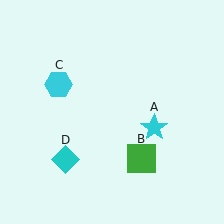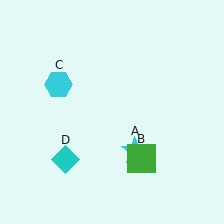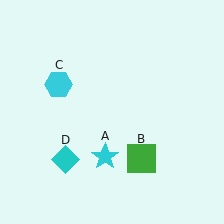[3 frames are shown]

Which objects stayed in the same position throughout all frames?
Green square (object B) and cyan hexagon (object C) and cyan diamond (object D) remained stationary.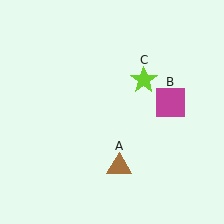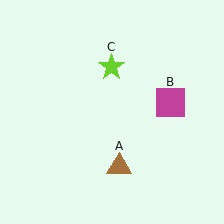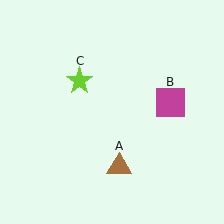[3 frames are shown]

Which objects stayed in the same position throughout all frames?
Brown triangle (object A) and magenta square (object B) remained stationary.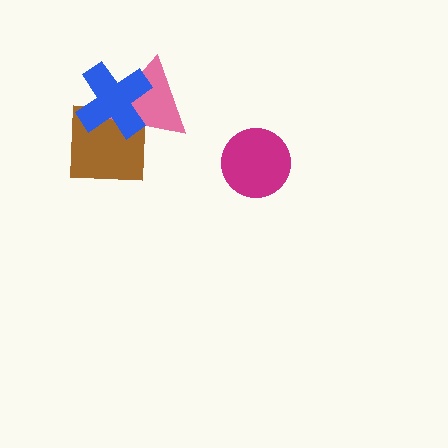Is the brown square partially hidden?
Yes, it is partially covered by another shape.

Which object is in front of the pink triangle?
The blue cross is in front of the pink triangle.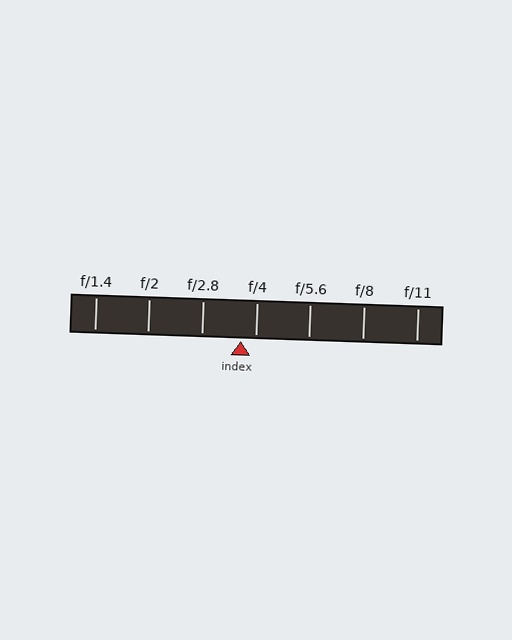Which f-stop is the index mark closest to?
The index mark is closest to f/4.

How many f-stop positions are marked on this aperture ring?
There are 7 f-stop positions marked.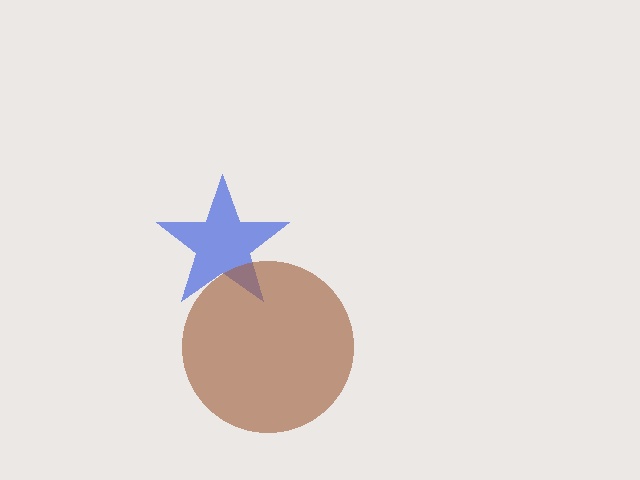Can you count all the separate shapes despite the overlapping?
Yes, there are 2 separate shapes.